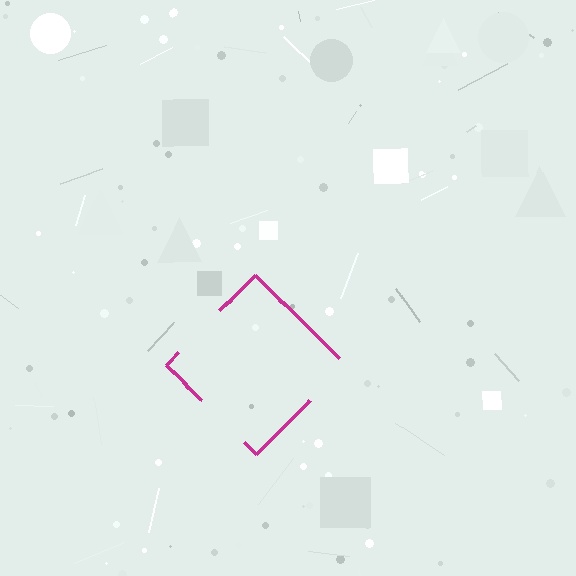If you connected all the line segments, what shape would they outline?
They would outline a diamond.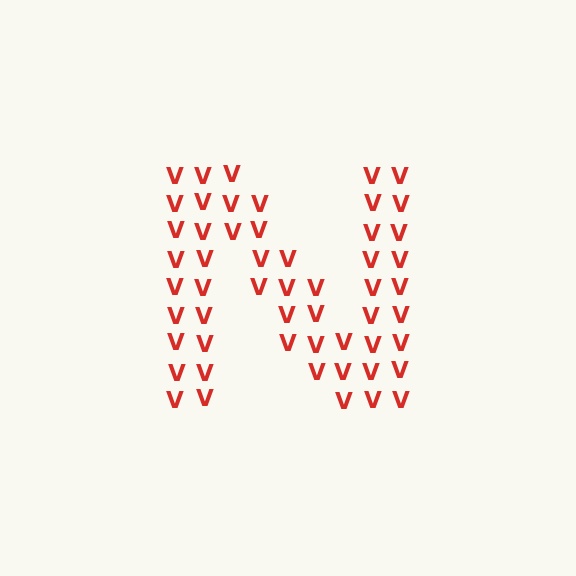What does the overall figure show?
The overall figure shows the letter N.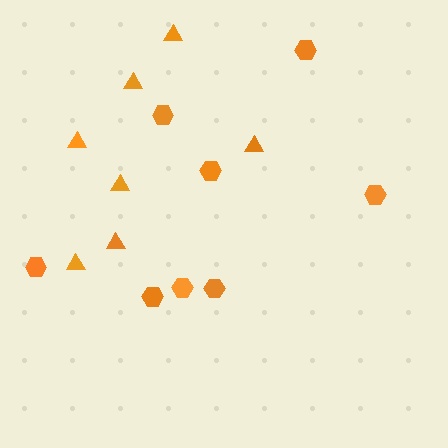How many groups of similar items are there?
There are 2 groups: one group of triangles (7) and one group of hexagons (8).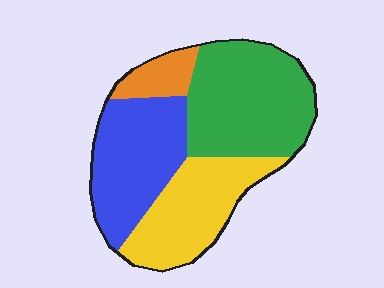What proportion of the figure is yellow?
Yellow takes up about one quarter (1/4) of the figure.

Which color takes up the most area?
Green, at roughly 35%.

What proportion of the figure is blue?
Blue covers roughly 30% of the figure.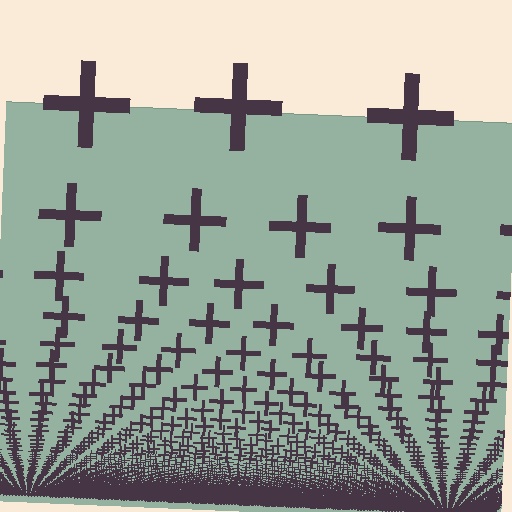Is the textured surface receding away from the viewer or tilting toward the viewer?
The surface appears to tilt toward the viewer. Texture elements get larger and sparser toward the top.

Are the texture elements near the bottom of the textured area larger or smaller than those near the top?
Smaller. The gradient is inverted — elements near the bottom are smaller and denser.